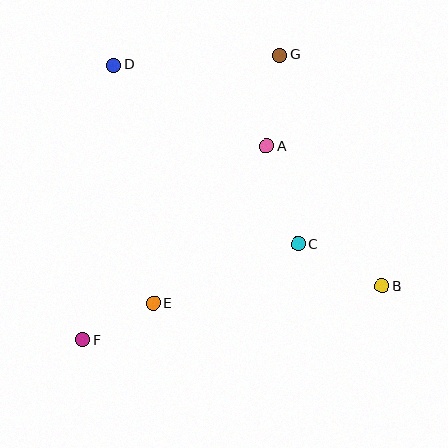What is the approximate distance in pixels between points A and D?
The distance between A and D is approximately 173 pixels.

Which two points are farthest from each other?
Points B and D are farthest from each other.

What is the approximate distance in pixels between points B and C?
The distance between B and C is approximately 94 pixels.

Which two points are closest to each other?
Points E and F are closest to each other.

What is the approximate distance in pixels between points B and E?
The distance between B and E is approximately 230 pixels.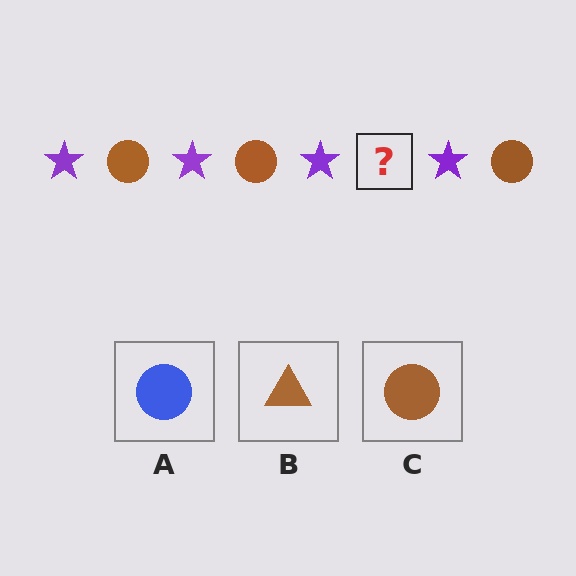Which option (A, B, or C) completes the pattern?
C.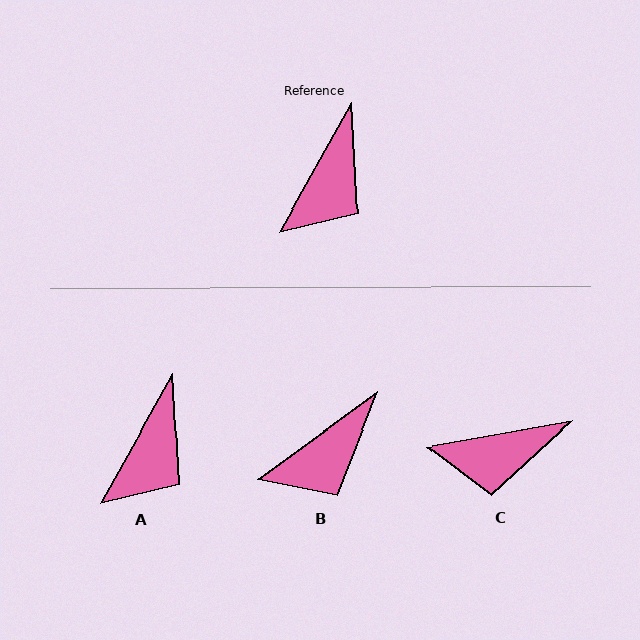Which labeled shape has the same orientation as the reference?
A.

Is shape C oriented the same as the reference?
No, it is off by about 50 degrees.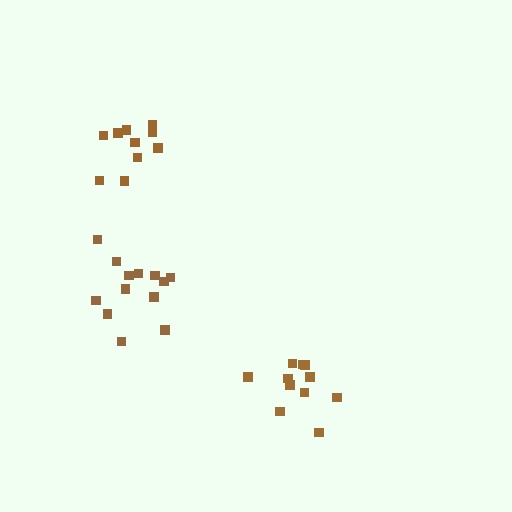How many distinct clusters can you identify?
There are 3 distinct clusters.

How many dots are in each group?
Group 1: 10 dots, Group 2: 13 dots, Group 3: 11 dots (34 total).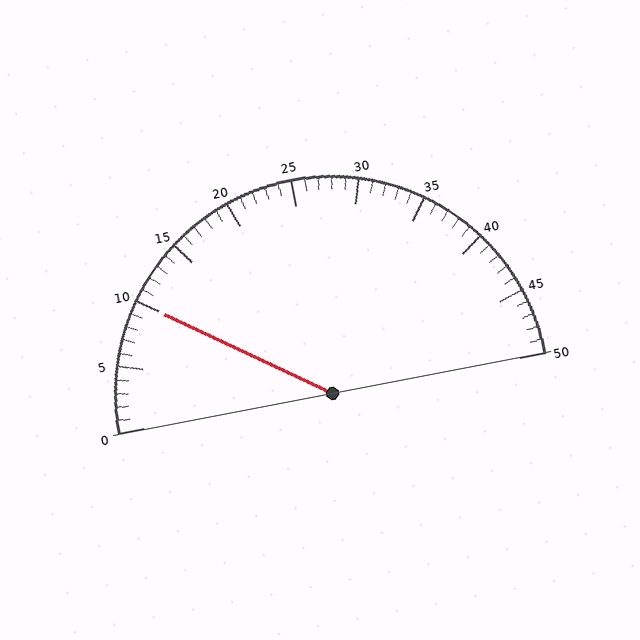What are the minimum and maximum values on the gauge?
The gauge ranges from 0 to 50.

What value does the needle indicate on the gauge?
The needle indicates approximately 10.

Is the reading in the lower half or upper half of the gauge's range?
The reading is in the lower half of the range (0 to 50).